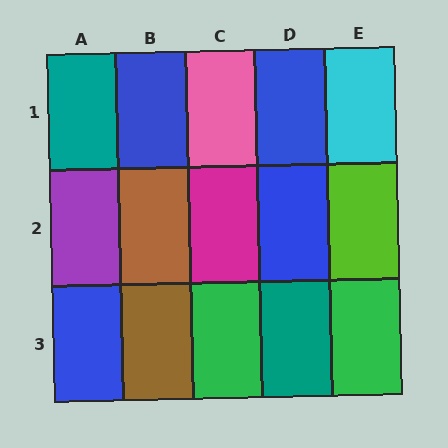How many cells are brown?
2 cells are brown.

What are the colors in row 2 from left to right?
Purple, brown, magenta, blue, lime.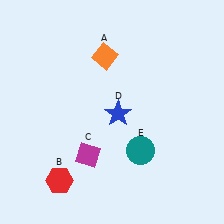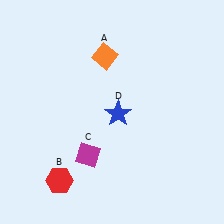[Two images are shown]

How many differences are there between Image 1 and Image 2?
There is 1 difference between the two images.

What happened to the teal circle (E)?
The teal circle (E) was removed in Image 2. It was in the bottom-right area of Image 1.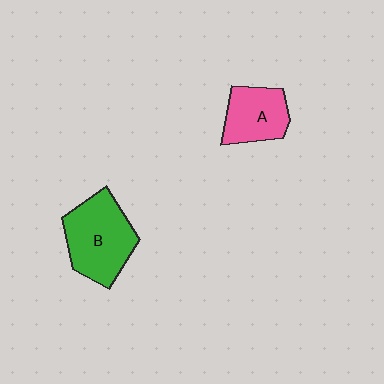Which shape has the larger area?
Shape B (green).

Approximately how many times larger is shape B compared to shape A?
Approximately 1.5 times.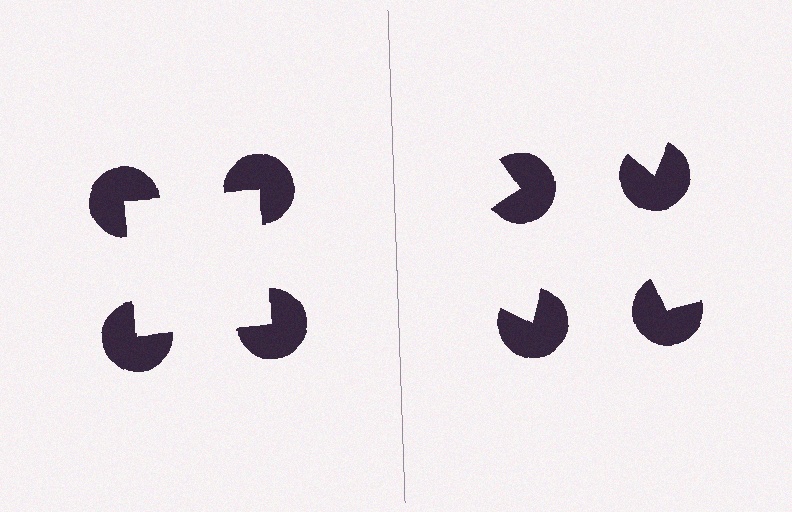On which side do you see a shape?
An illusory square appears on the left side. On the right side the wedge cuts are rotated, so no coherent shape forms.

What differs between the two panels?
The pac-man discs are positioned identically on both sides; only the wedge orientations differ. On the left they align to a square; on the right they are misaligned.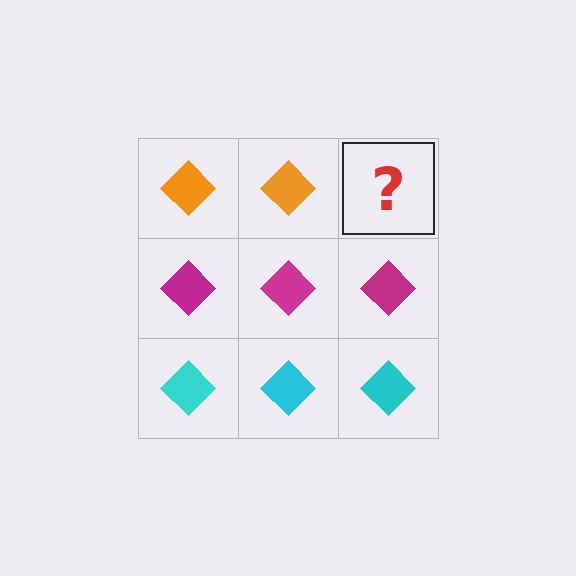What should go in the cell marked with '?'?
The missing cell should contain an orange diamond.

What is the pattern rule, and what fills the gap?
The rule is that each row has a consistent color. The gap should be filled with an orange diamond.